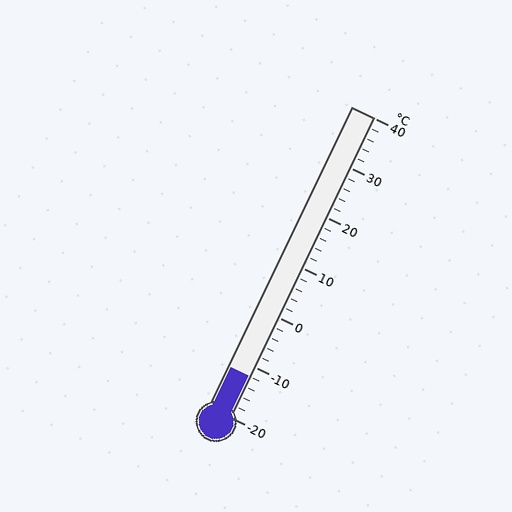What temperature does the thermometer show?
The thermometer shows approximately -12°C.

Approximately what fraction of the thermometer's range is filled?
The thermometer is filled to approximately 15% of its range.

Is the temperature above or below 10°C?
The temperature is below 10°C.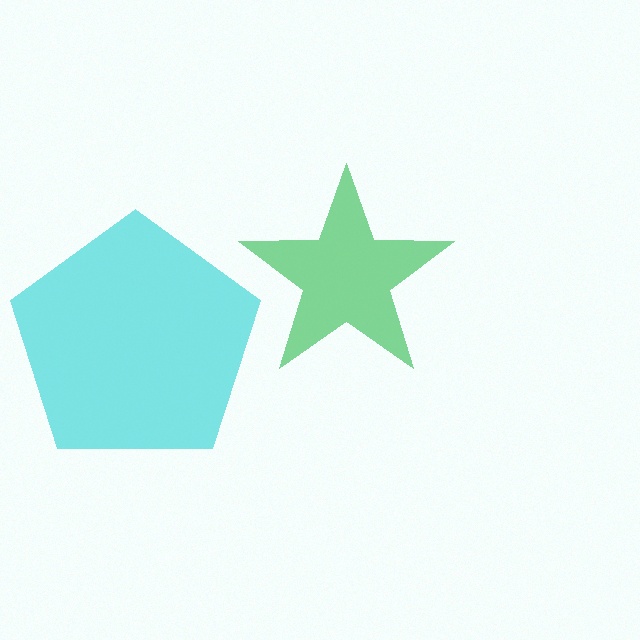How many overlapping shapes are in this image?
There are 2 overlapping shapes in the image.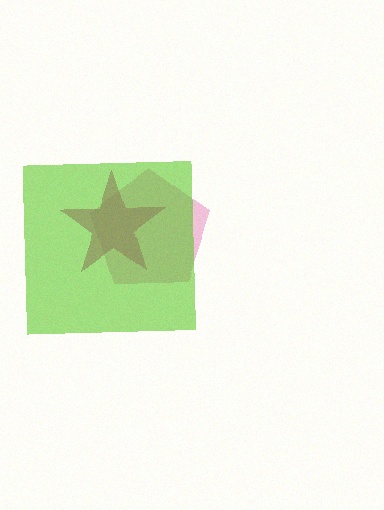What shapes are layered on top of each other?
The layered shapes are: a pink pentagon, a magenta star, a lime square.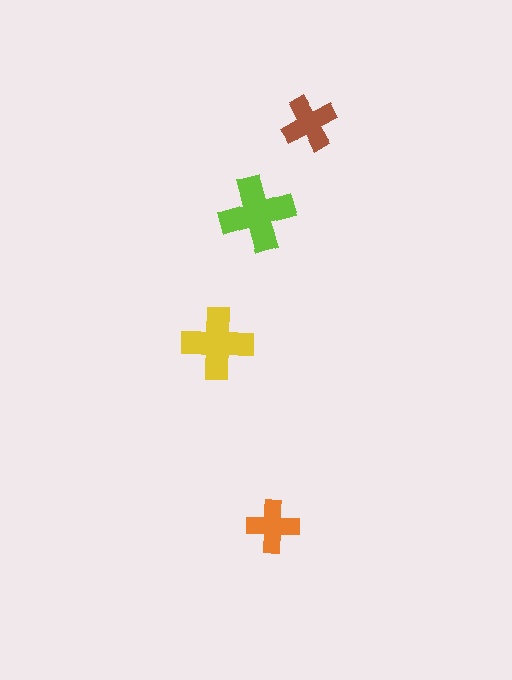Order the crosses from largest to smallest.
the lime one, the yellow one, the brown one, the orange one.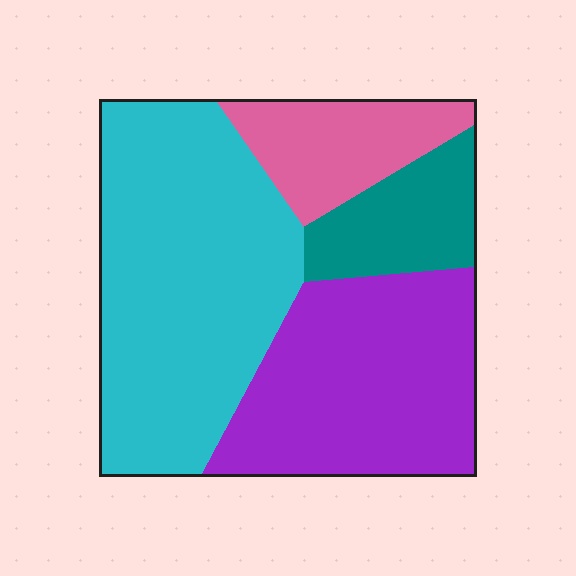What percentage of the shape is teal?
Teal covers about 10% of the shape.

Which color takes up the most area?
Cyan, at roughly 45%.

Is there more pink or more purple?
Purple.